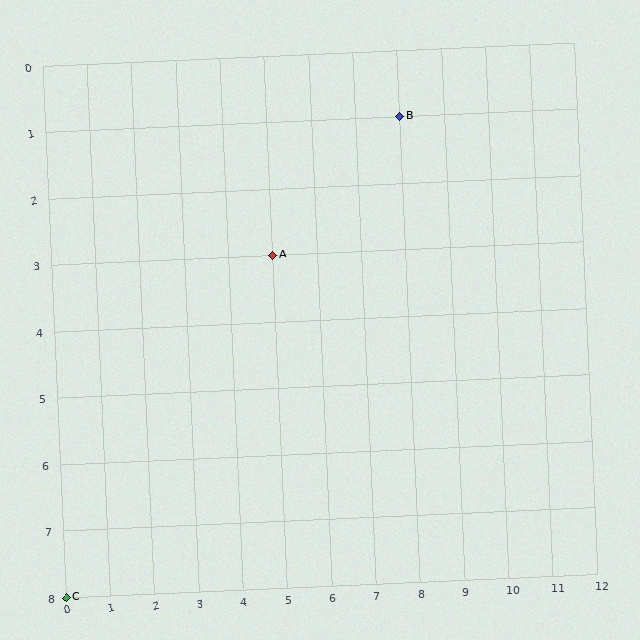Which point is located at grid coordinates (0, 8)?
Point C is at (0, 8).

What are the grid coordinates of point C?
Point C is at grid coordinates (0, 8).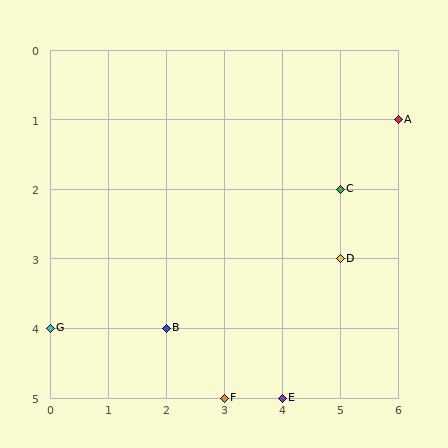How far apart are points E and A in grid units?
Points E and A are 2 columns and 4 rows apart (about 4.5 grid units diagonally).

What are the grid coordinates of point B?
Point B is at grid coordinates (2, 4).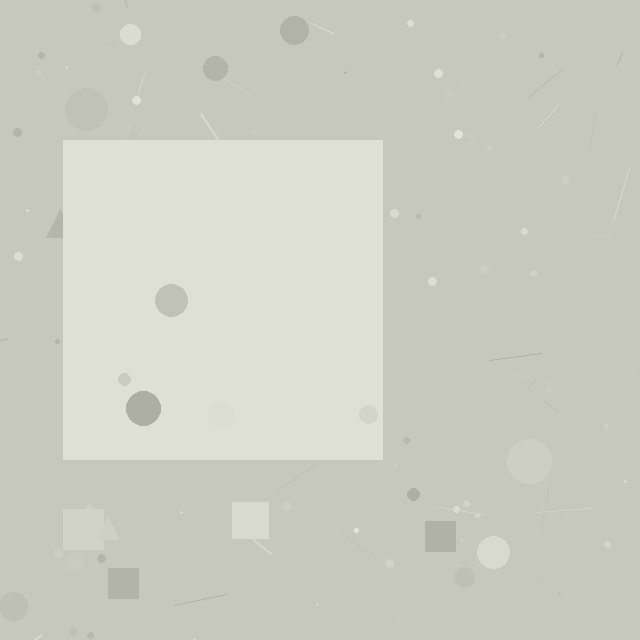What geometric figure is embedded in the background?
A square is embedded in the background.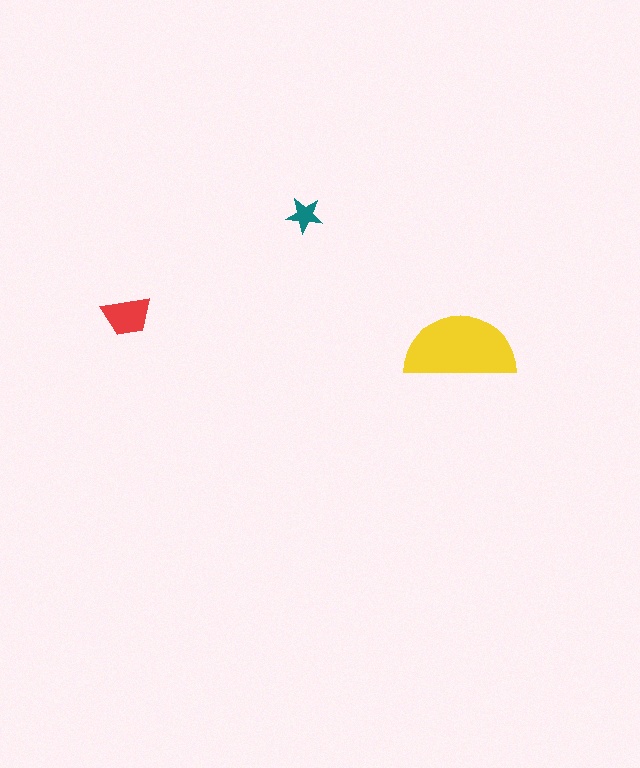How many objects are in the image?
There are 3 objects in the image.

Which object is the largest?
The yellow semicircle.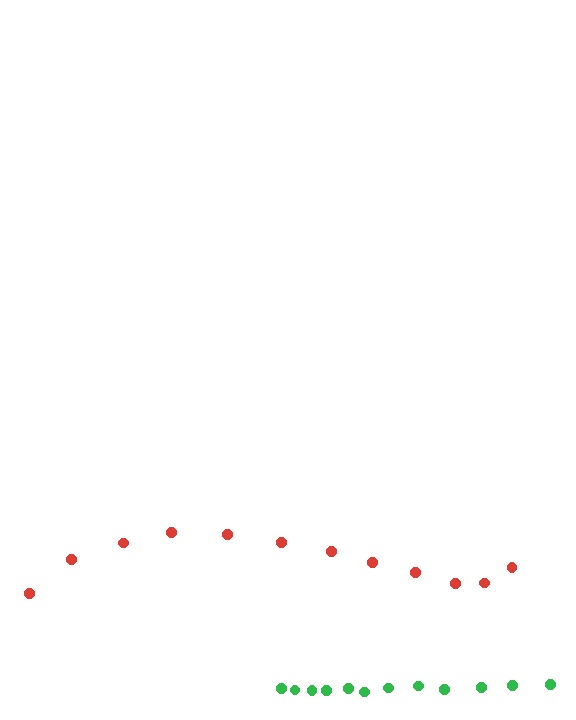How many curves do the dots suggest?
There are 2 distinct paths.